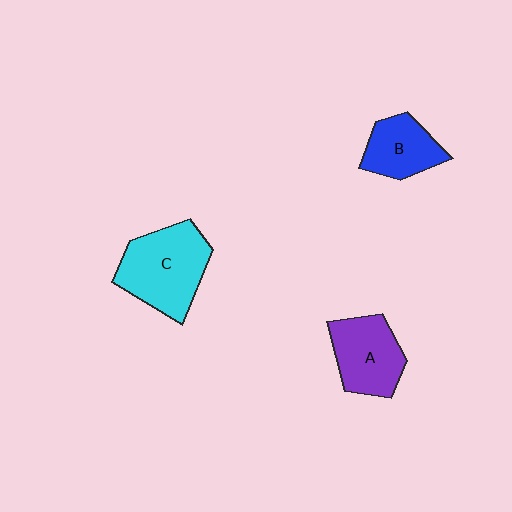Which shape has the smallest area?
Shape B (blue).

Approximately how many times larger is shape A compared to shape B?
Approximately 1.3 times.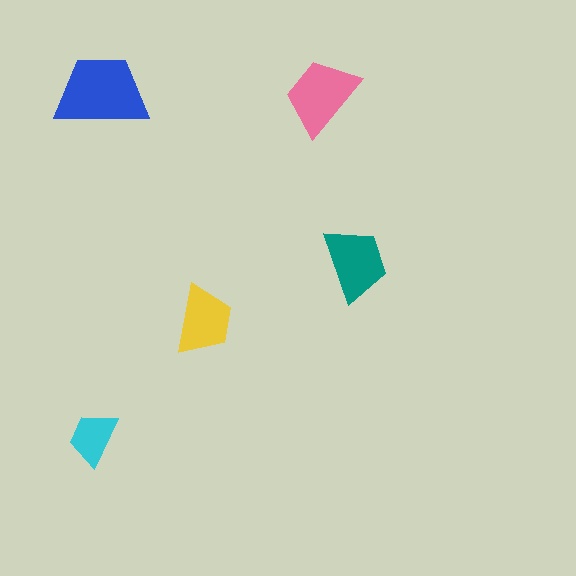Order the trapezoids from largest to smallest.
the blue one, the pink one, the teal one, the yellow one, the cyan one.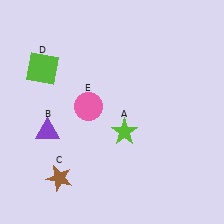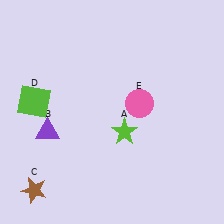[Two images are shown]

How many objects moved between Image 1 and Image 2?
3 objects moved between the two images.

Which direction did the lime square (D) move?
The lime square (D) moved down.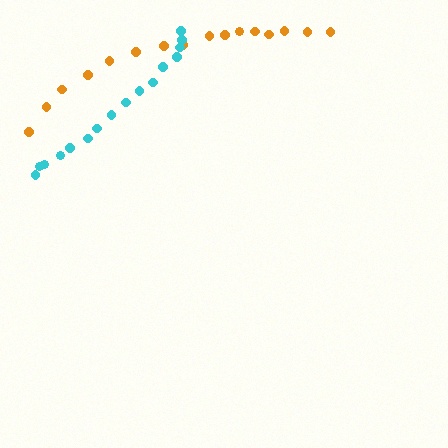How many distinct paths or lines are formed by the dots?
There are 2 distinct paths.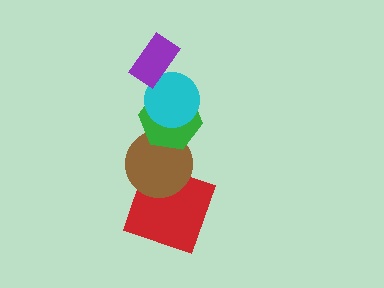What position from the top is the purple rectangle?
The purple rectangle is 1st from the top.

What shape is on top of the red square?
The brown circle is on top of the red square.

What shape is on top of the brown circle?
The green hexagon is on top of the brown circle.